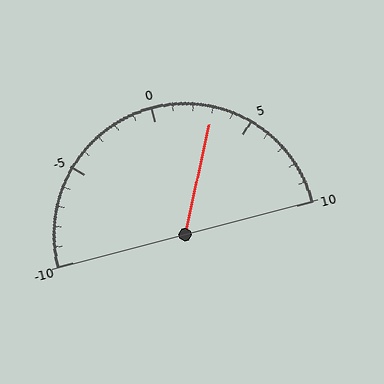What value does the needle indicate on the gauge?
The needle indicates approximately 3.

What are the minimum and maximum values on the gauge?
The gauge ranges from -10 to 10.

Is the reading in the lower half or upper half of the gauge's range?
The reading is in the upper half of the range (-10 to 10).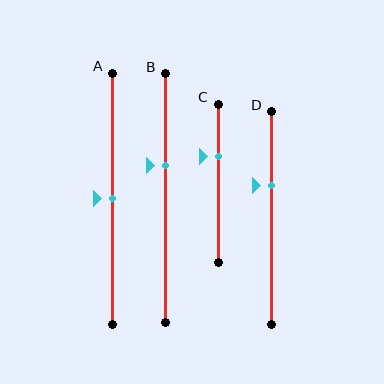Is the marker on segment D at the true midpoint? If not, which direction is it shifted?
No, the marker on segment D is shifted upward by about 15% of the segment length.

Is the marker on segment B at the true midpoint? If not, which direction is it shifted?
No, the marker on segment B is shifted upward by about 13% of the segment length.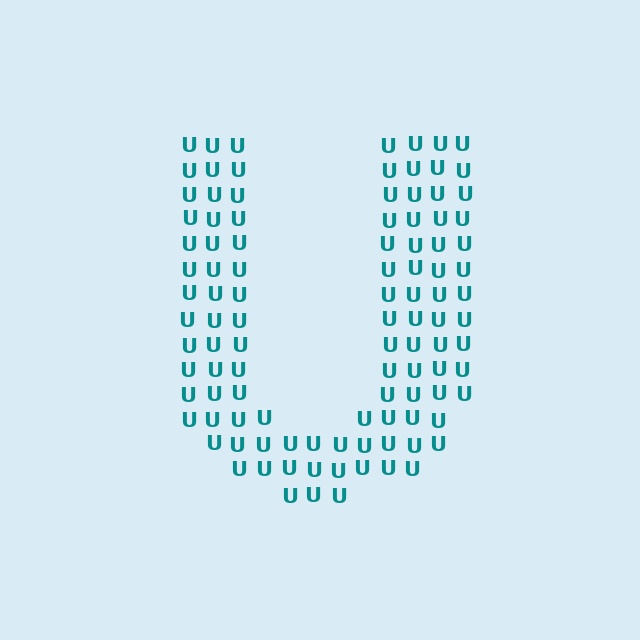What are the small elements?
The small elements are letter U's.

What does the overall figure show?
The overall figure shows the letter U.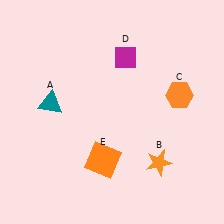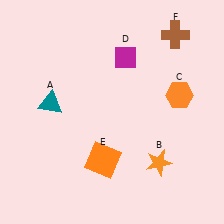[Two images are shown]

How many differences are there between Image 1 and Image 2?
There is 1 difference between the two images.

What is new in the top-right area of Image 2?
A brown cross (F) was added in the top-right area of Image 2.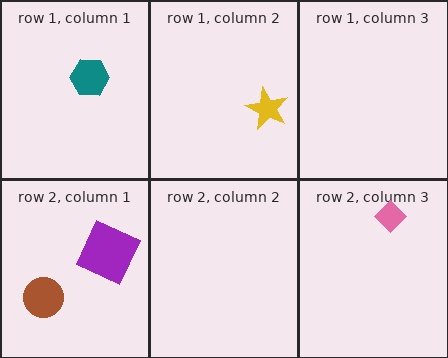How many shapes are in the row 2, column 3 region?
1.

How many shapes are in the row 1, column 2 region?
1.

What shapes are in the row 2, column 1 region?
The brown circle, the purple square.